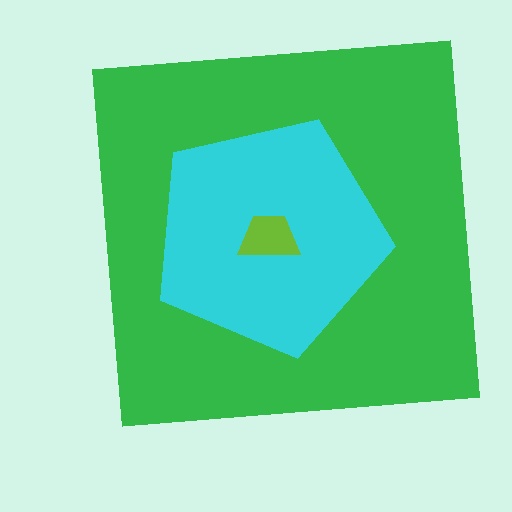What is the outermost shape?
The green square.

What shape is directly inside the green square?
The cyan pentagon.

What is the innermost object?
The lime trapezoid.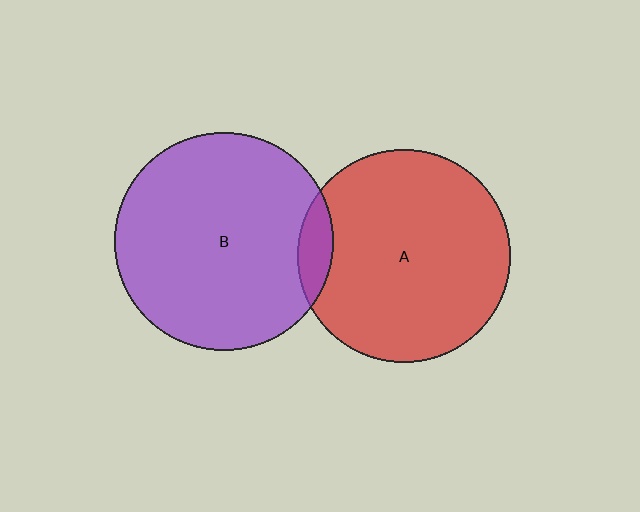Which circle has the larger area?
Circle B (purple).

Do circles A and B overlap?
Yes.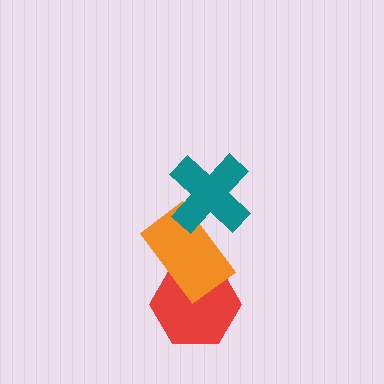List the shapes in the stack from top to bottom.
From top to bottom: the teal cross, the orange rectangle, the red hexagon.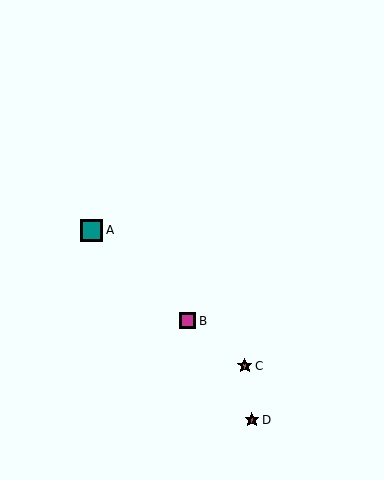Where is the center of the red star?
The center of the red star is at (252, 420).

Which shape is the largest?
The teal square (labeled A) is the largest.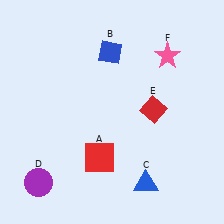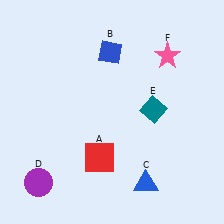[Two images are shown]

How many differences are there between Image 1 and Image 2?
There is 1 difference between the two images.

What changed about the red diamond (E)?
In Image 1, E is red. In Image 2, it changed to teal.